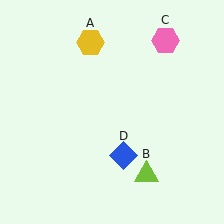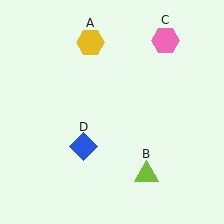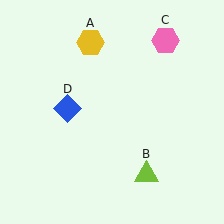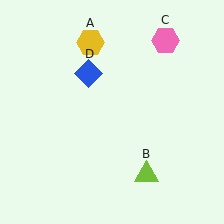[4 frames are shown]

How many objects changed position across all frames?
1 object changed position: blue diamond (object D).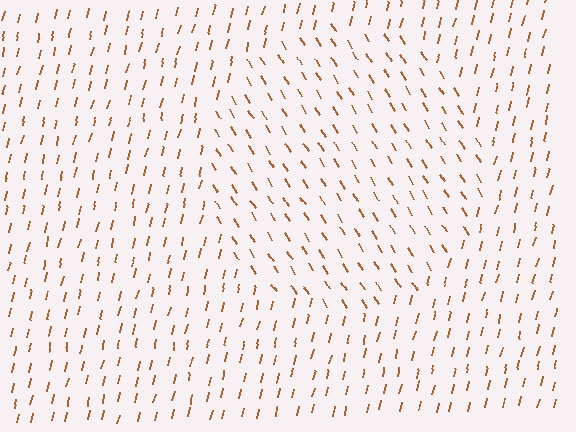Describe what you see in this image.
The image is filled with small brown line segments. A circle region in the image has lines oriented differently from the surrounding lines, creating a visible texture boundary.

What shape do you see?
I see a circle.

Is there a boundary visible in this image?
Yes, there is a texture boundary formed by a change in line orientation.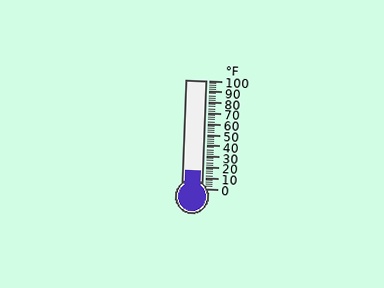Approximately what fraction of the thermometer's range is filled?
The thermometer is filled to approximately 15% of its range.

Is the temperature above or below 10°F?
The temperature is above 10°F.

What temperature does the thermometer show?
The thermometer shows approximately 16°F.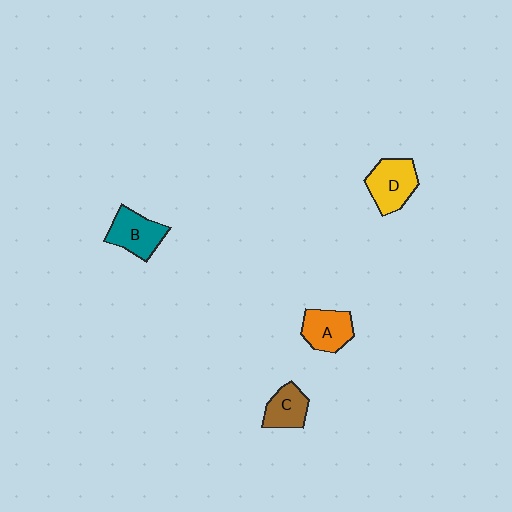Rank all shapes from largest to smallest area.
From largest to smallest: D (yellow), B (teal), A (orange), C (brown).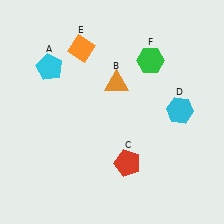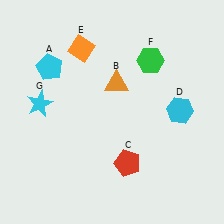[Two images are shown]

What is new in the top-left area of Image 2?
A cyan star (G) was added in the top-left area of Image 2.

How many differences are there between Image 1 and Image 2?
There is 1 difference between the two images.